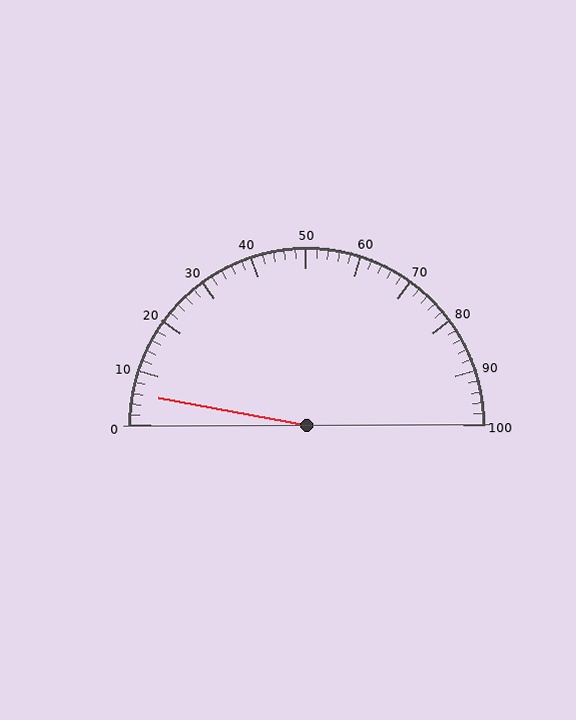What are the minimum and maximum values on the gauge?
The gauge ranges from 0 to 100.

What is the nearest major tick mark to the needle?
The nearest major tick mark is 10.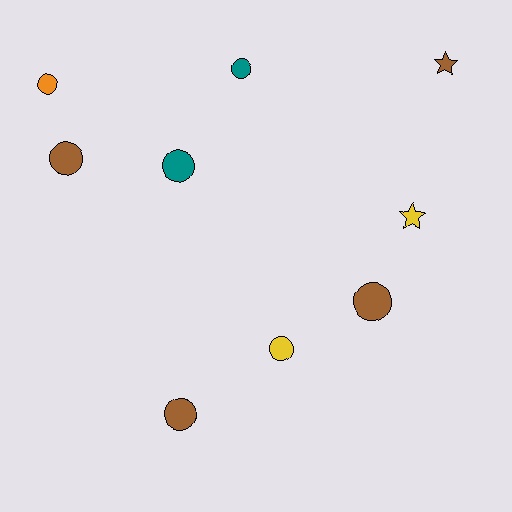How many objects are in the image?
There are 9 objects.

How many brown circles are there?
There are 3 brown circles.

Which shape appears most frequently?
Circle, with 7 objects.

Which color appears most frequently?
Brown, with 4 objects.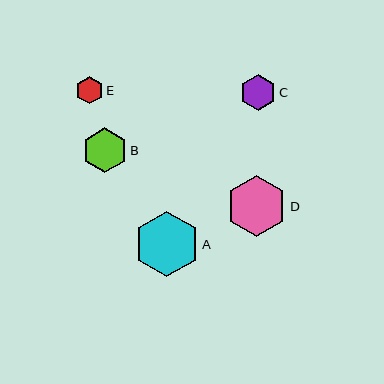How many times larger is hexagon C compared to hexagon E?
Hexagon C is approximately 1.3 times the size of hexagon E.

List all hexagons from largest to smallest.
From largest to smallest: A, D, B, C, E.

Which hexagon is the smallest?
Hexagon E is the smallest with a size of approximately 27 pixels.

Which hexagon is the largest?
Hexagon A is the largest with a size of approximately 65 pixels.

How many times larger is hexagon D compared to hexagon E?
Hexagon D is approximately 2.2 times the size of hexagon E.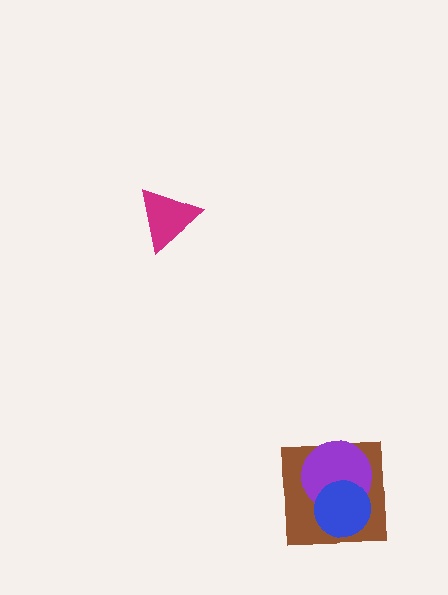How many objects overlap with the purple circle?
2 objects overlap with the purple circle.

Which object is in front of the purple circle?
The blue circle is in front of the purple circle.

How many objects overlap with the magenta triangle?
0 objects overlap with the magenta triangle.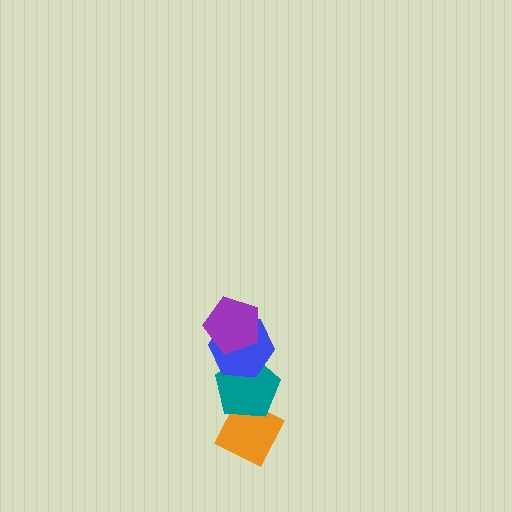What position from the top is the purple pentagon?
The purple pentagon is 1st from the top.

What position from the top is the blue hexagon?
The blue hexagon is 2nd from the top.